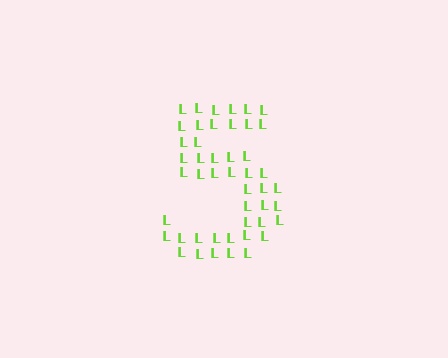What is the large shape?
The large shape is the digit 5.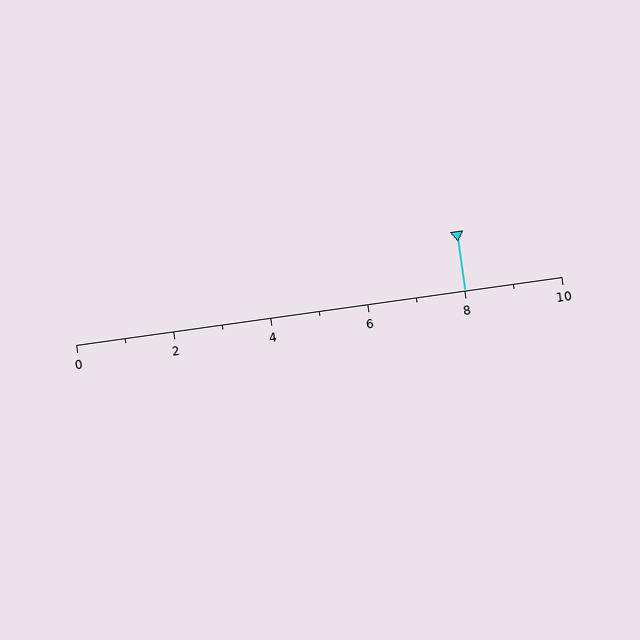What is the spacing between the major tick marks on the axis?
The major ticks are spaced 2 apart.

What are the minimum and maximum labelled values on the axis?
The axis runs from 0 to 10.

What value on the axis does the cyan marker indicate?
The marker indicates approximately 8.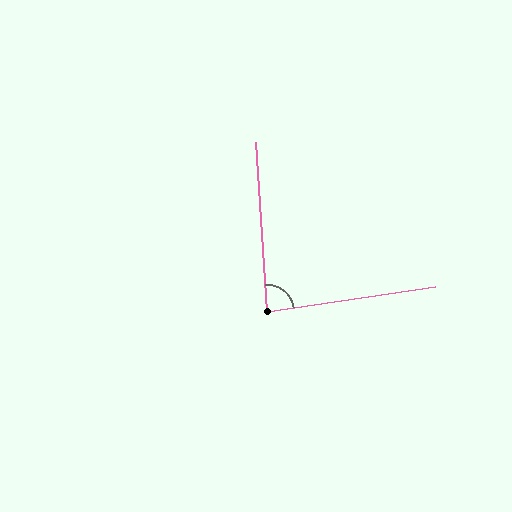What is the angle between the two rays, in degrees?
Approximately 85 degrees.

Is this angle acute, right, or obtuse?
It is approximately a right angle.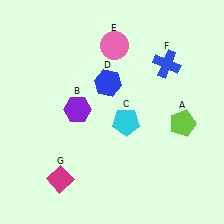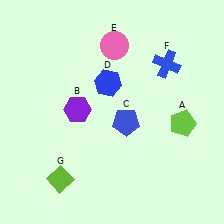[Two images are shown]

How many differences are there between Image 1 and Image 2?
There are 2 differences between the two images.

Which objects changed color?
C changed from cyan to blue. G changed from magenta to lime.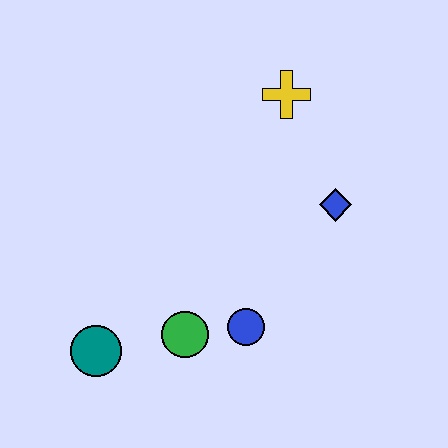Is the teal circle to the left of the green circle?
Yes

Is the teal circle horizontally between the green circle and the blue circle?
No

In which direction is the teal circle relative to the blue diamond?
The teal circle is to the left of the blue diamond.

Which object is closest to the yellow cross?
The blue diamond is closest to the yellow cross.